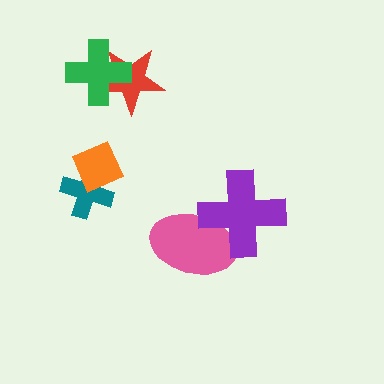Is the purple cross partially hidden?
No, no other shape covers it.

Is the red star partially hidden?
Yes, it is partially covered by another shape.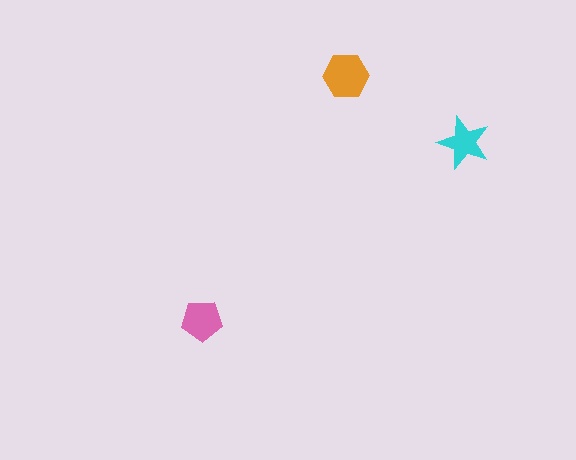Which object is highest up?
The orange hexagon is topmost.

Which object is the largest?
The orange hexagon.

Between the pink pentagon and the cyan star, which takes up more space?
The pink pentagon.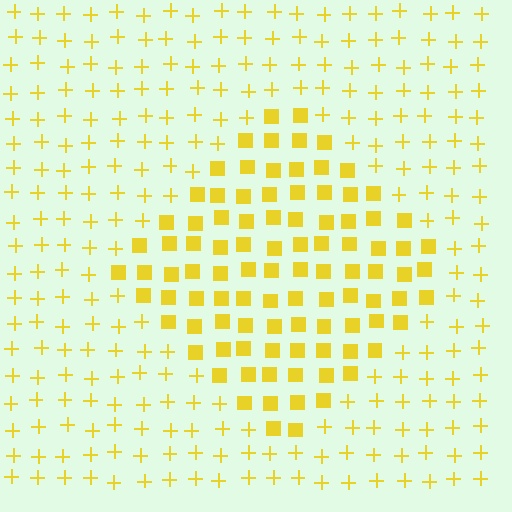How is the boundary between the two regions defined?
The boundary is defined by a change in element shape: squares inside vs. plus signs outside. All elements share the same color and spacing.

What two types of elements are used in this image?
The image uses squares inside the diamond region and plus signs outside it.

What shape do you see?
I see a diamond.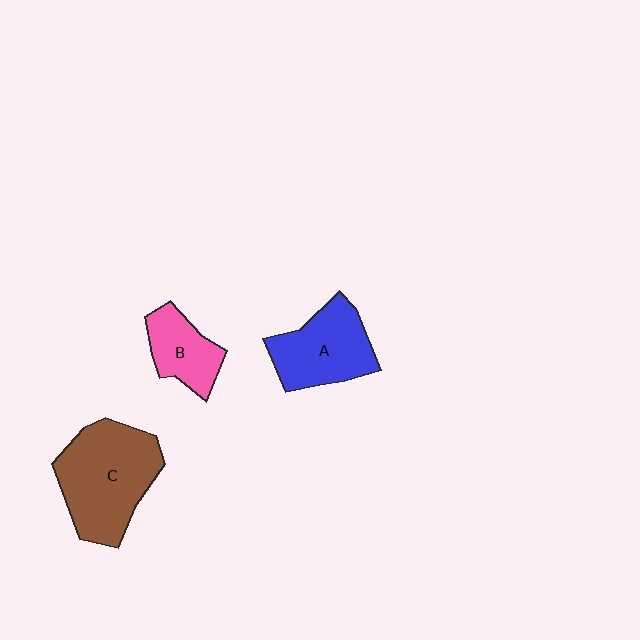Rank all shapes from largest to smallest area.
From largest to smallest: C (brown), A (blue), B (pink).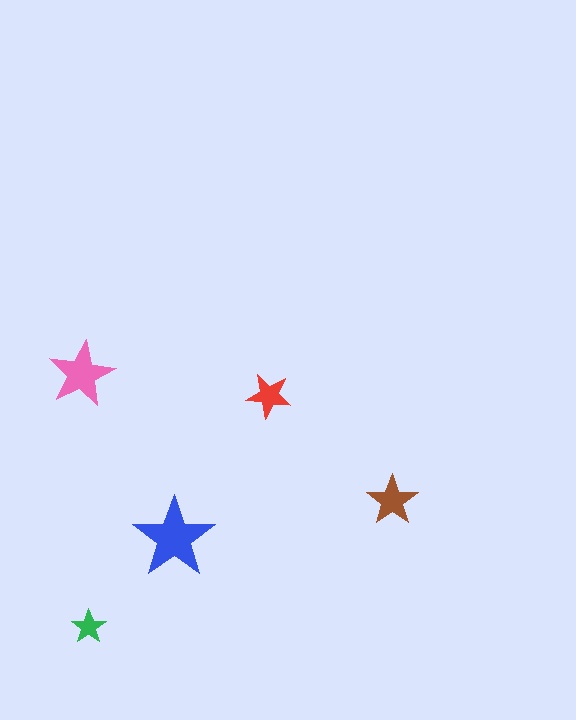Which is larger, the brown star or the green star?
The brown one.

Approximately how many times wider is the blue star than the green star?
About 2.5 times wider.